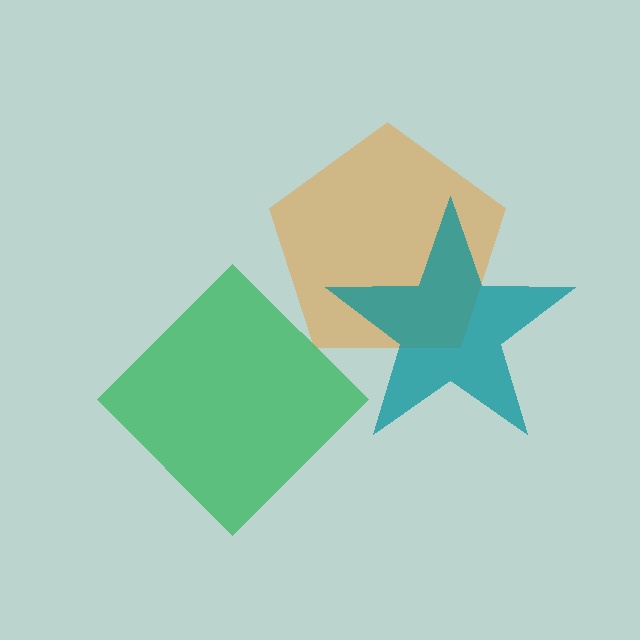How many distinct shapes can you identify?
There are 3 distinct shapes: an orange pentagon, a teal star, a green diamond.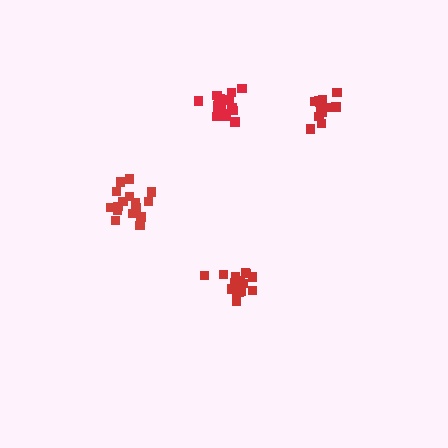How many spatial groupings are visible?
There are 4 spatial groupings.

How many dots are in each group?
Group 1: 17 dots, Group 2: 16 dots, Group 3: 13 dots, Group 4: 19 dots (65 total).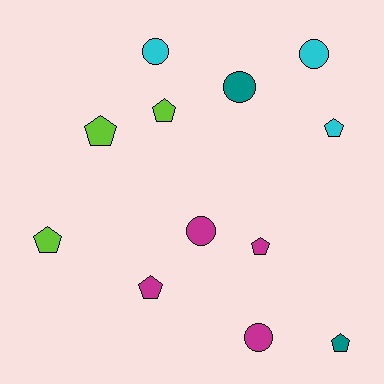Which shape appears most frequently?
Pentagon, with 7 objects.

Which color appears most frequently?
Magenta, with 4 objects.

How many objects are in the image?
There are 12 objects.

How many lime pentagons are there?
There are 3 lime pentagons.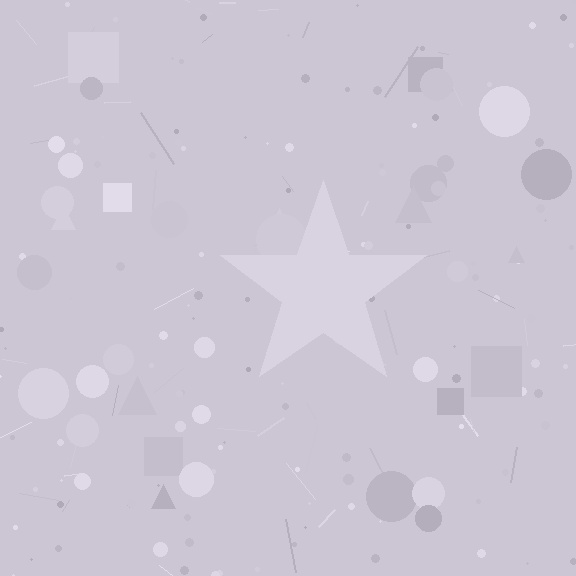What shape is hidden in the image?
A star is hidden in the image.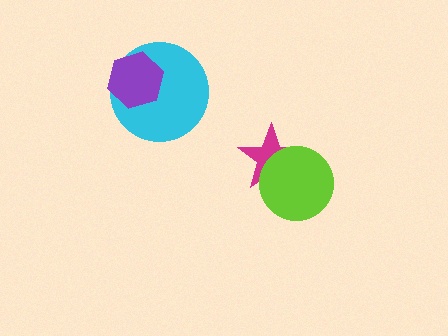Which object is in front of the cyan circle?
The purple hexagon is in front of the cyan circle.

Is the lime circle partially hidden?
No, no other shape covers it.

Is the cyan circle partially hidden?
Yes, it is partially covered by another shape.